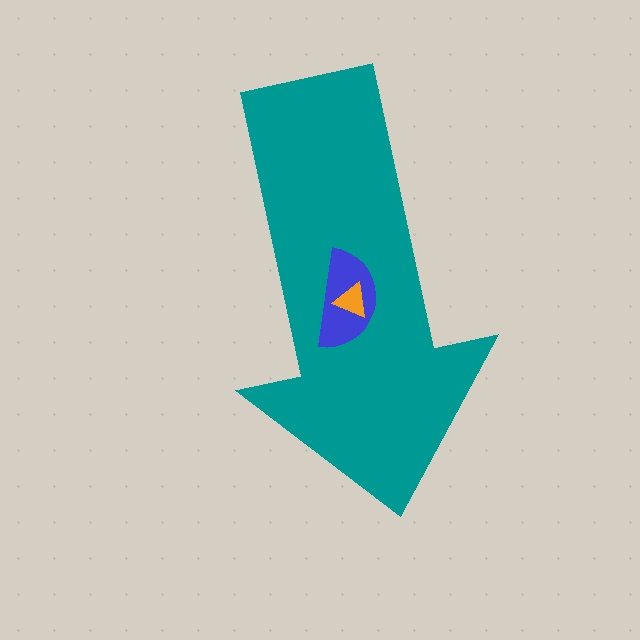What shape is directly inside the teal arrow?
The blue semicircle.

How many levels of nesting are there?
3.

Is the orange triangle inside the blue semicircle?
Yes.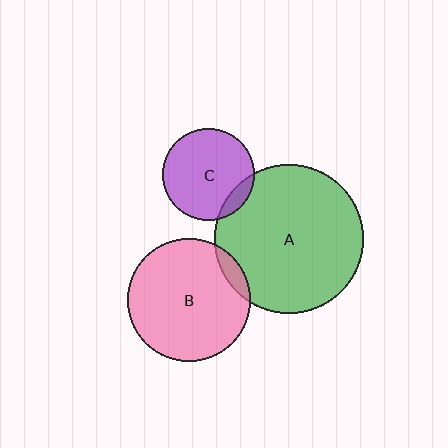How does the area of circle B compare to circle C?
Approximately 1.8 times.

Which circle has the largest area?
Circle A (green).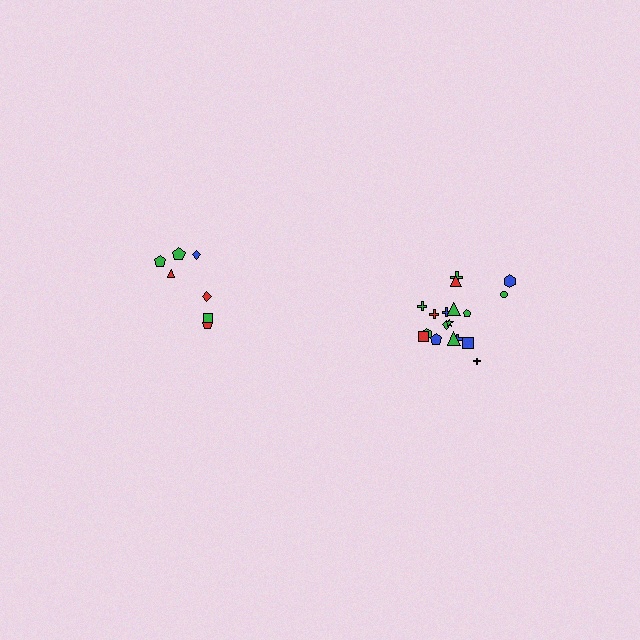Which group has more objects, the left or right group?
The right group.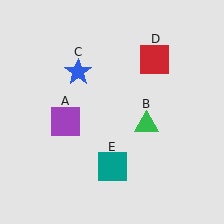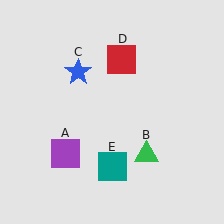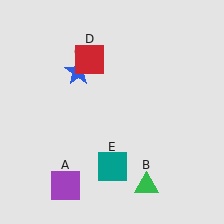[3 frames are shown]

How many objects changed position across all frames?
3 objects changed position: purple square (object A), green triangle (object B), red square (object D).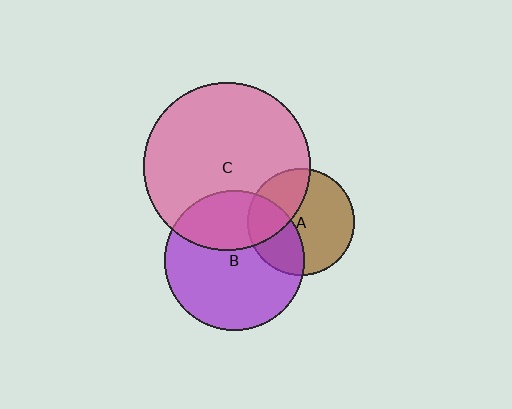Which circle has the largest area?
Circle C (pink).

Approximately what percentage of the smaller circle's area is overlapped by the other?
Approximately 35%.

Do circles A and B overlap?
Yes.